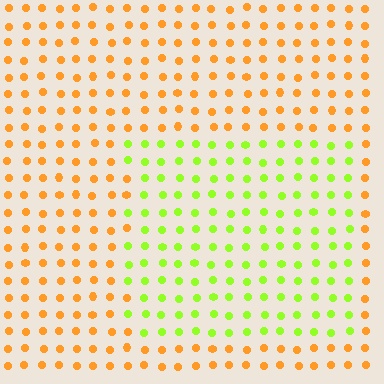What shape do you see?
I see a rectangle.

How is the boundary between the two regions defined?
The boundary is defined purely by a slight shift in hue (about 58 degrees). Spacing, size, and orientation are identical on both sides.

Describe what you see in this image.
The image is filled with small orange elements in a uniform arrangement. A rectangle-shaped region is visible where the elements are tinted to a slightly different hue, forming a subtle color boundary.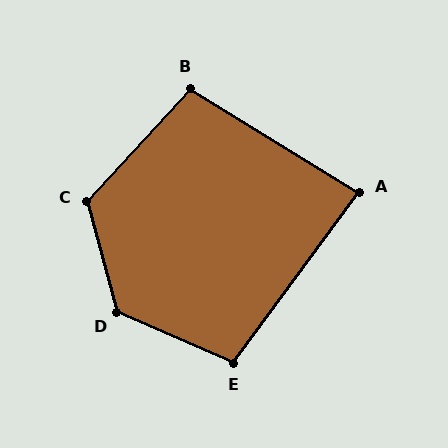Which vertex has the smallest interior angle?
A, at approximately 85 degrees.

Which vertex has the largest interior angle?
D, at approximately 129 degrees.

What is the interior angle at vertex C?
Approximately 122 degrees (obtuse).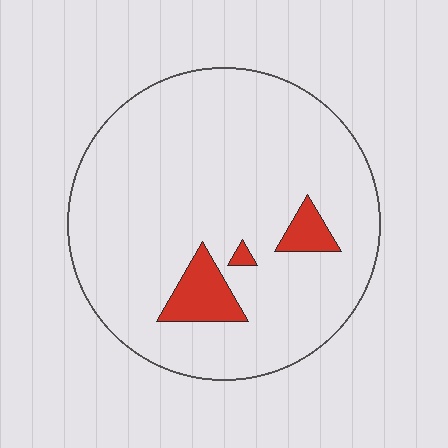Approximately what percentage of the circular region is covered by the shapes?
Approximately 10%.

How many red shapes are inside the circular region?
3.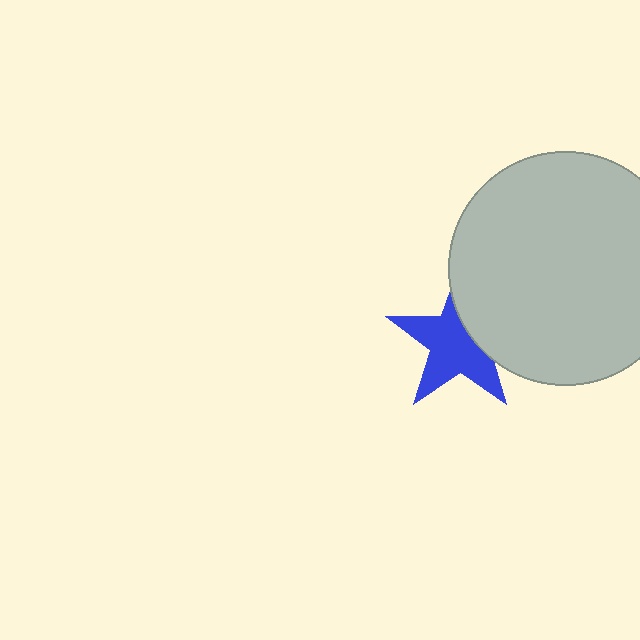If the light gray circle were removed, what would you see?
You would see the complete blue star.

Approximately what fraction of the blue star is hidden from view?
Roughly 33% of the blue star is hidden behind the light gray circle.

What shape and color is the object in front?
The object in front is a light gray circle.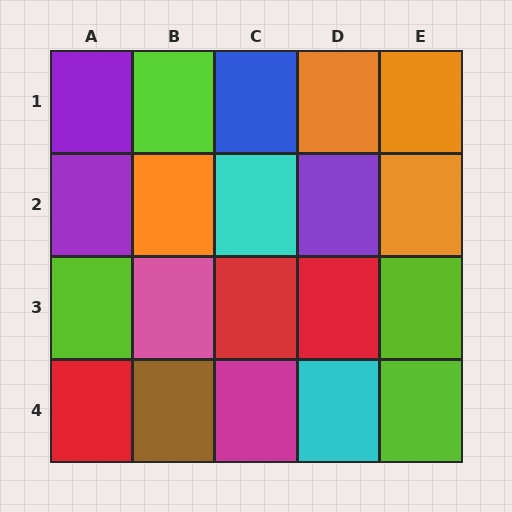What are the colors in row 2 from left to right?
Purple, orange, cyan, purple, orange.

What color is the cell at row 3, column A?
Lime.